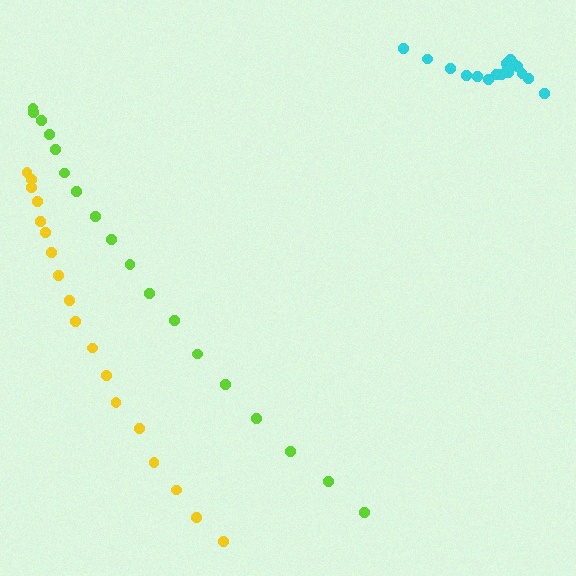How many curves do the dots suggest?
There are 3 distinct paths.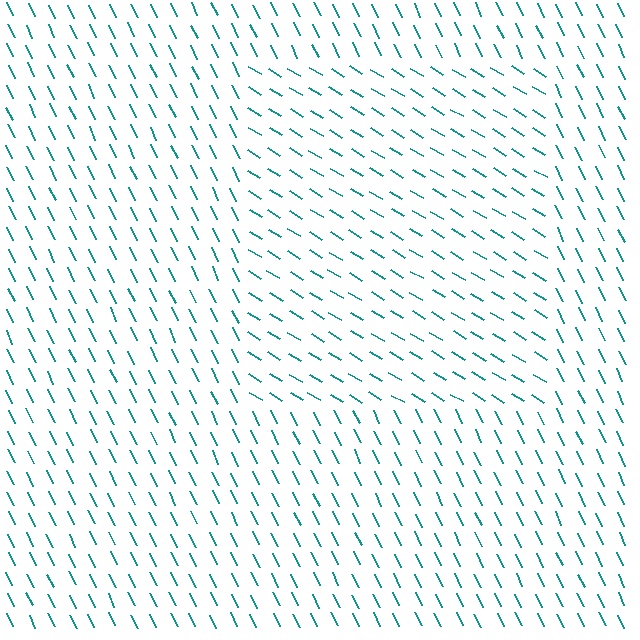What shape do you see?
I see a rectangle.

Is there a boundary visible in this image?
Yes, there is a texture boundary formed by a change in line orientation.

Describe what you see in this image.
The image is filled with small teal line segments. A rectangle region in the image has lines oriented differently from the surrounding lines, creating a visible texture boundary.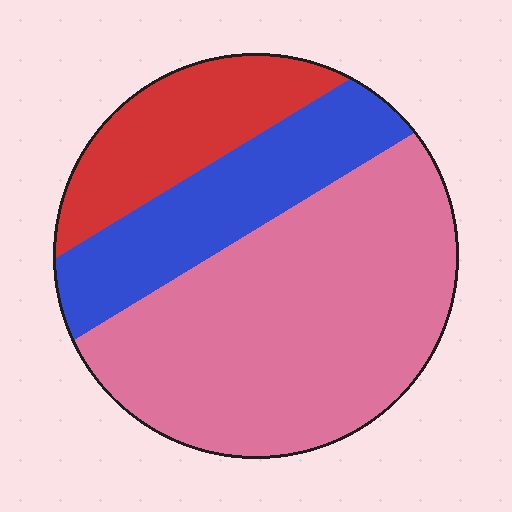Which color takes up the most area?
Pink, at roughly 55%.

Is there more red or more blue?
Blue.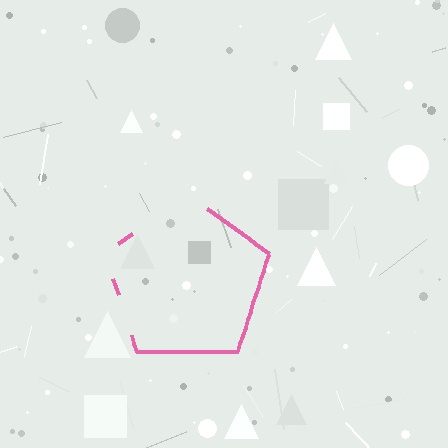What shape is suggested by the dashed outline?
The dashed outline suggests a pentagon.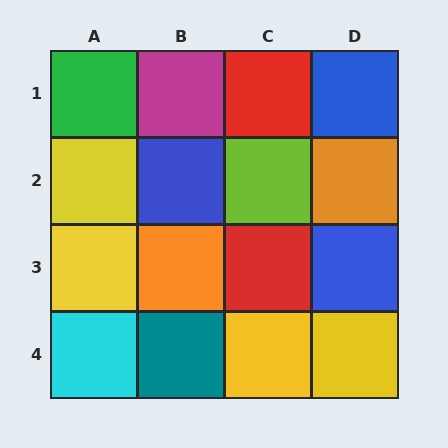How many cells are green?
1 cell is green.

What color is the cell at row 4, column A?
Cyan.